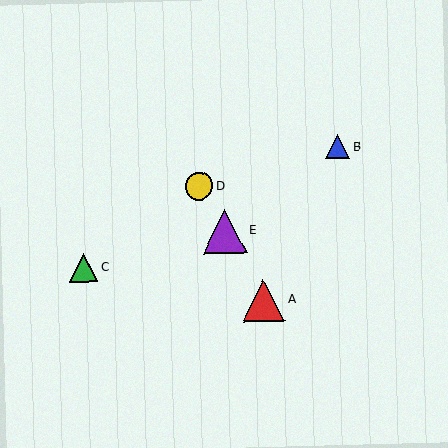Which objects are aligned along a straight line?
Objects A, D, E are aligned along a straight line.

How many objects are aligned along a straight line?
3 objects (A, D, E) are aligned along a straight line.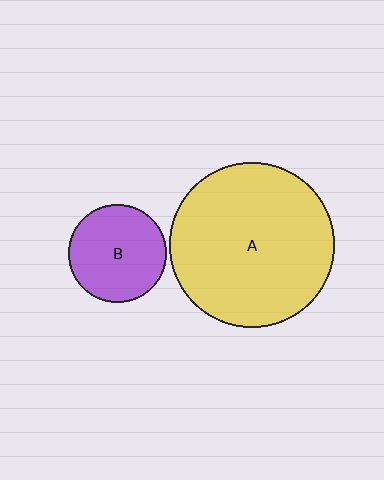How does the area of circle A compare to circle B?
Approximately 2.8 times.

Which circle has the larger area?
Circle A (yellow).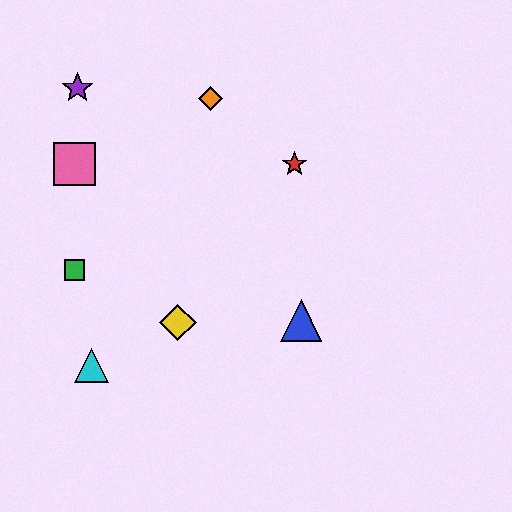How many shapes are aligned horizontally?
2 shapes (the red star, the pink square) are aligned horizontally.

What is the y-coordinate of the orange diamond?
The orange diamond is at y≈99.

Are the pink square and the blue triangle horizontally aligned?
No, the pink square is at y≈164 and the blue triangle is at y≈320.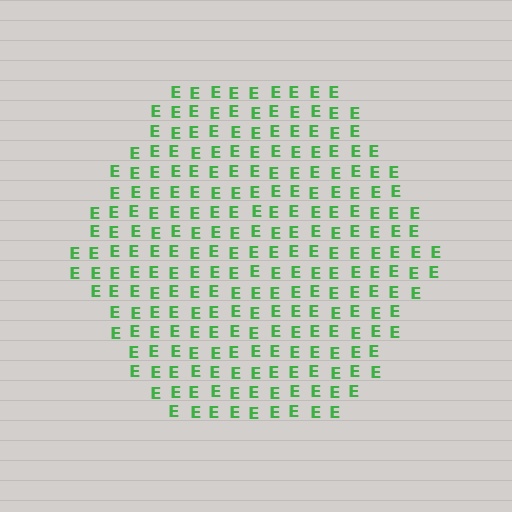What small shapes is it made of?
It is made of small letter E's.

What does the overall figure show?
The overall figure shows a hexagon.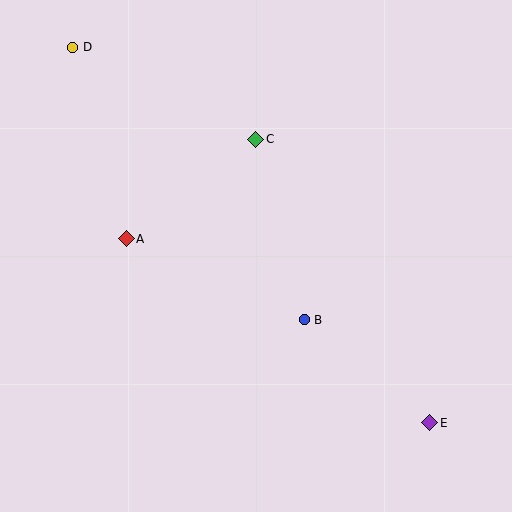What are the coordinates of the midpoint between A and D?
The midpoint between A and D is at (99, 143).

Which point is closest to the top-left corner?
Point D is closest to the top-left corner.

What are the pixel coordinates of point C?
Point C is at (256, 139).